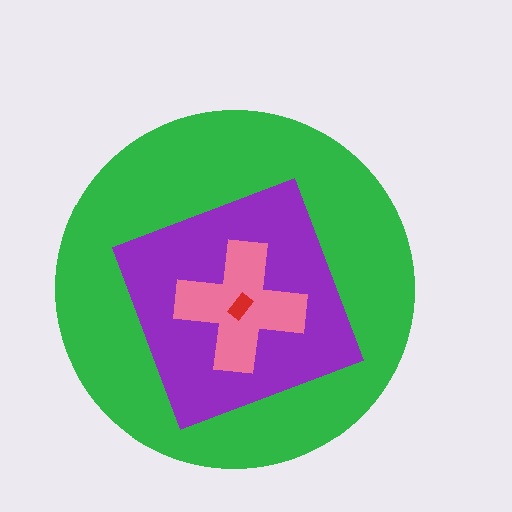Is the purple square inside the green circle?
Yes.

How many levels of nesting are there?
4.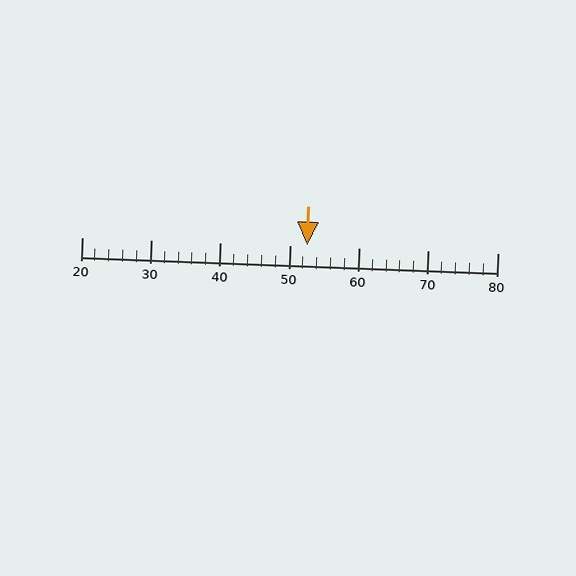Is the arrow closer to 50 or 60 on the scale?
The arrow is closer to 50.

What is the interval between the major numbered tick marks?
The major tick marks are spaced 10 units apart.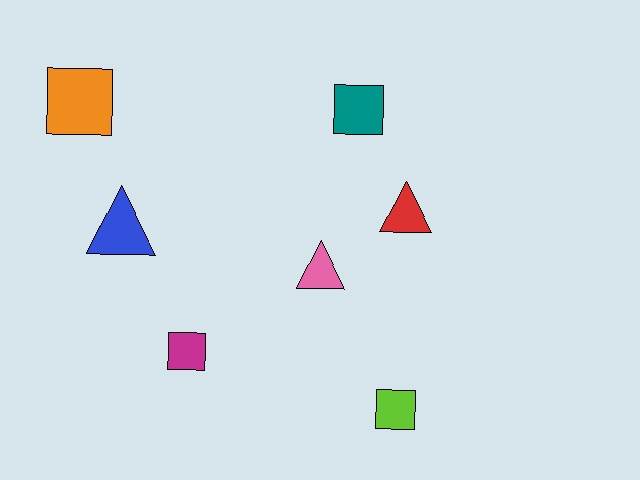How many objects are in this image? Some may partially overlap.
There are 7 objects.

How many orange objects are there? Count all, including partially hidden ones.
There is 1 orange object.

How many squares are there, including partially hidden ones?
There are 4 squares.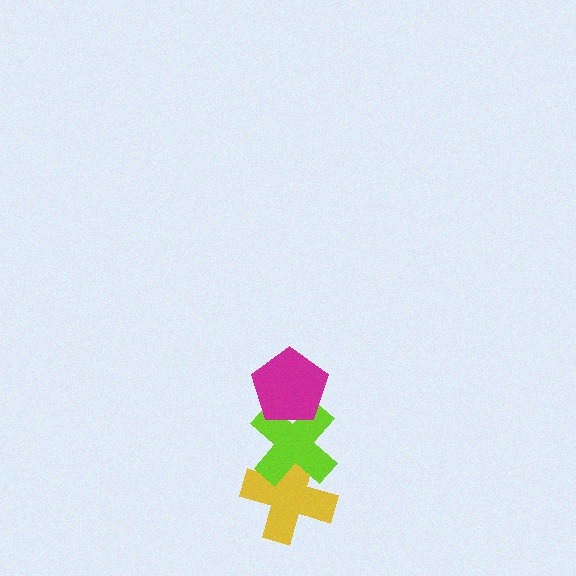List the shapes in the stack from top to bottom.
From top to bottom: the magenta pentagon, the lime cross, the yellow cross.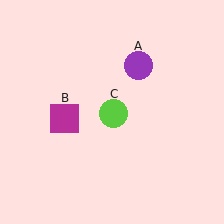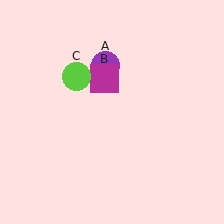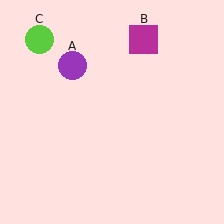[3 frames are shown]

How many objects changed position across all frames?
3 objects changed position: purple circle (object A), magenta square (object B), lime circle (object C).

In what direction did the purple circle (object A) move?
The purple circle (object A) moved left.